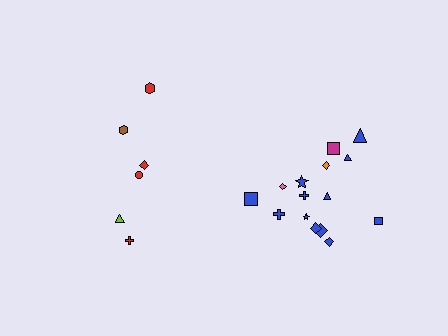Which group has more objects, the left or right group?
The right group.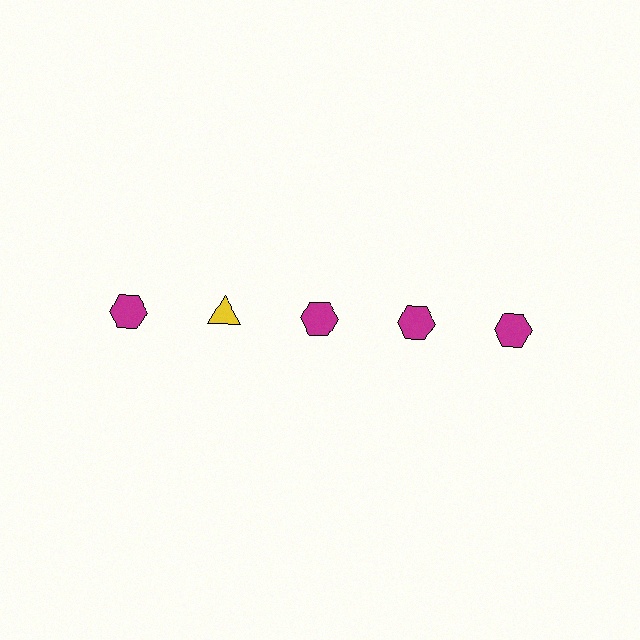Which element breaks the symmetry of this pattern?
The yellow triangle in the top row, second from left column breaks the symmetry. All other shapes are magenta hexagons.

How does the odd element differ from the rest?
It differs in both color (yellow instead of magenta) and shape (triangle instead of hexagon).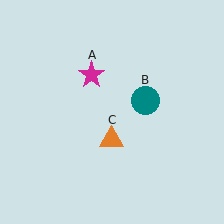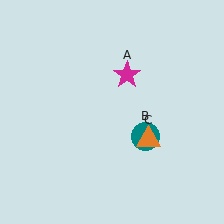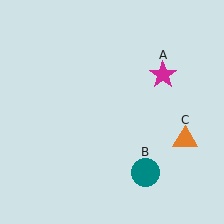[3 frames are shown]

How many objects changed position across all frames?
3 objects changed position: magenta star (object A), teal circle (object B), orange triangle (object C).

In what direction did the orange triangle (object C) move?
The orange triangle (object C) moved right.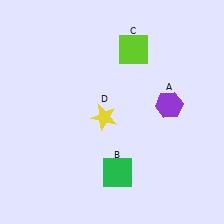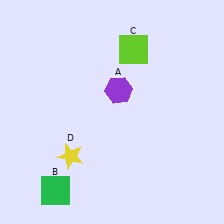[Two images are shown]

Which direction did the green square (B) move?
The green square (B) moved left.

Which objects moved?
The objects that moved are: the purple hexagon (A), the green square (B), the yellow star (D).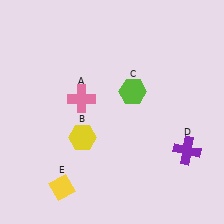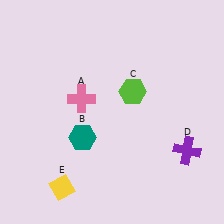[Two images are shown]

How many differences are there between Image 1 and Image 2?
There is 1 difference between the two images.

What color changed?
The hexagon (B) changed from yellow in Image 1 to teal in Image 2.